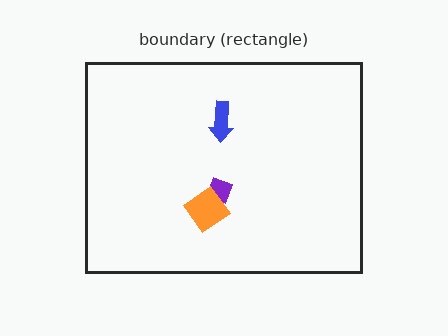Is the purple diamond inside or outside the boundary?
Inside.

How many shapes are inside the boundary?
3 inside, 0 outside.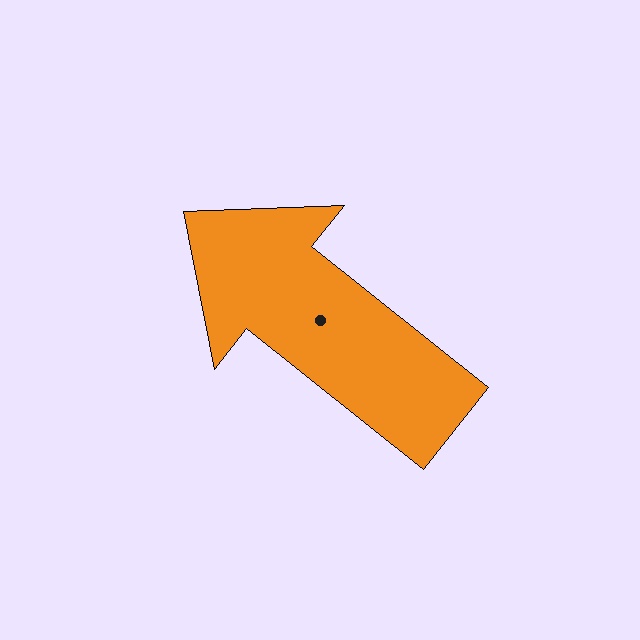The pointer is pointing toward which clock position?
Roughly 10 o'clock.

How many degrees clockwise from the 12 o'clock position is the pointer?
Approximately 308 degrees.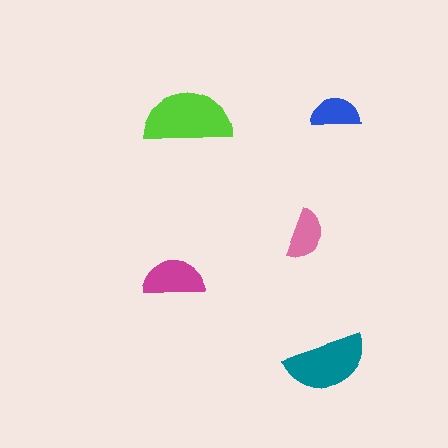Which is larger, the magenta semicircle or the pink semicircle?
The magenta one.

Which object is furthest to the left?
The magenta semicircle is leftmost.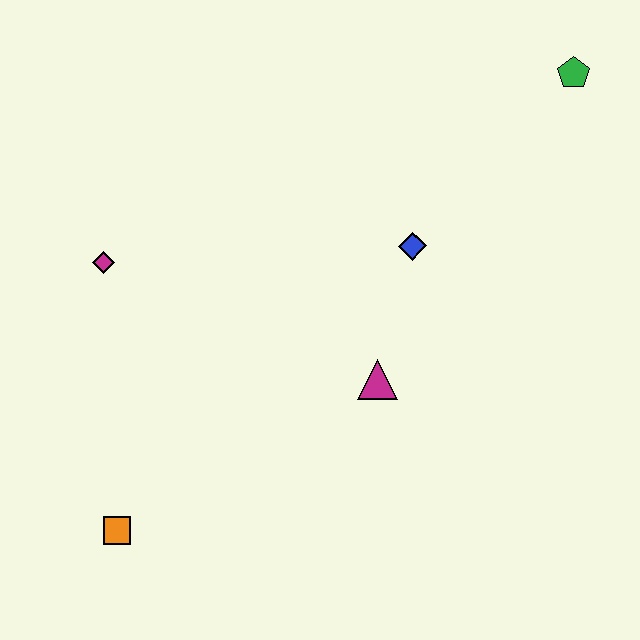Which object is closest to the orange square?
The magenta diamond is closest to the orange square.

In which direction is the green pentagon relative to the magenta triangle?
The green pentagon is above the magenta triangle.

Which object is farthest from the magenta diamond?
The green pentagon is farthest from the magenta diamond.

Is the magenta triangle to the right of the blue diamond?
No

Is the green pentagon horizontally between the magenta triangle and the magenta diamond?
No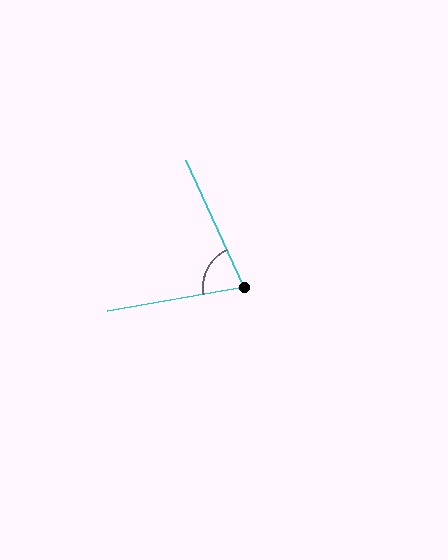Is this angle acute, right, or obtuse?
It is acute.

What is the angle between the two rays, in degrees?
Approximately 75 degrees.